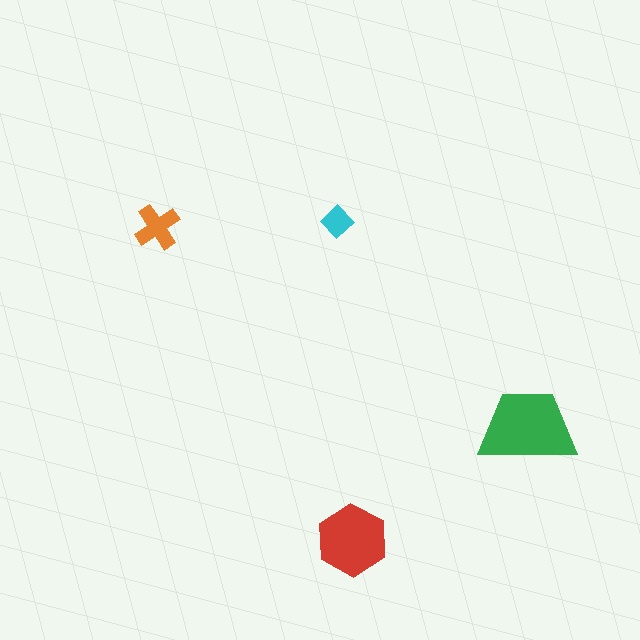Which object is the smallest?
The cyan diamond.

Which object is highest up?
The cyan diamond is topmost.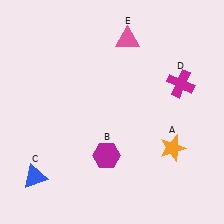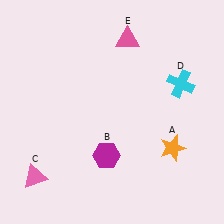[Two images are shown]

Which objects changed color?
C changed from blue to pink. D changed from magenta to cyan.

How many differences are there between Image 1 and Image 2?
There are 2 differences between the two images.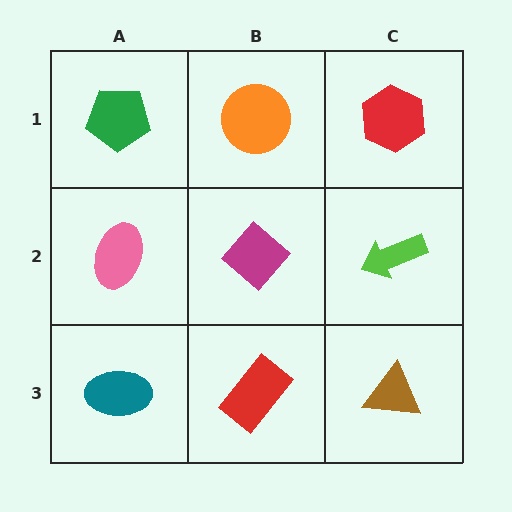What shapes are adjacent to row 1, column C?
A lime arrow (row 2, column C), an orange circle (row 1, column B).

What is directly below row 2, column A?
A teal ellipse.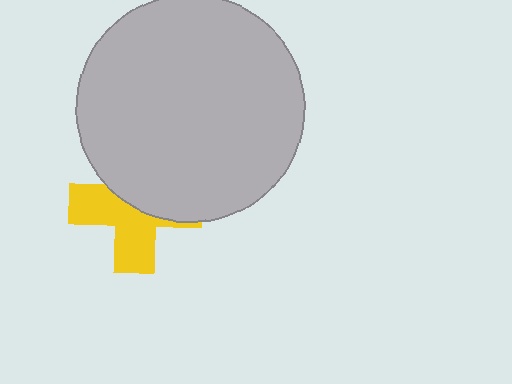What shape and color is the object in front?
The object in front is a light gray circle.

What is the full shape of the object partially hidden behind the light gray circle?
The partially hidden object is a yellow cross.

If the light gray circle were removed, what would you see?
You would see the complete yellow cross.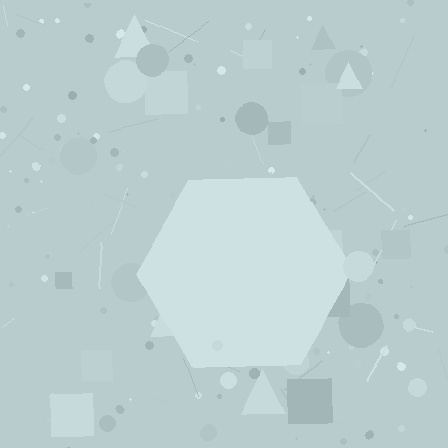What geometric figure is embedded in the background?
A hexagon is embedded in the background.